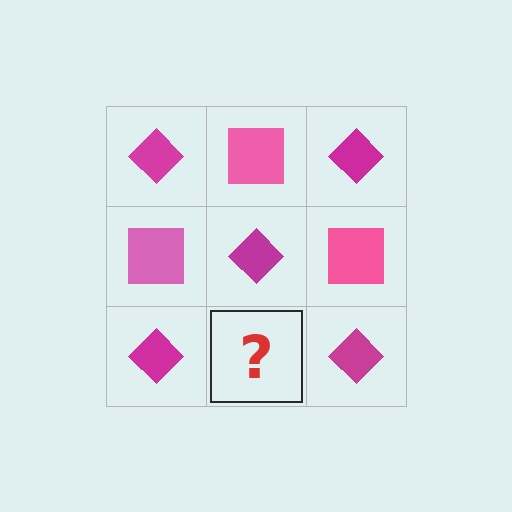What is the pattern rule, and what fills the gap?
The rule is that it alternates magenta diamond and pink square in a checkerboard pattern. The gap should be filled with a pink square.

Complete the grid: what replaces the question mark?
The question mark should be replaced with a pink square.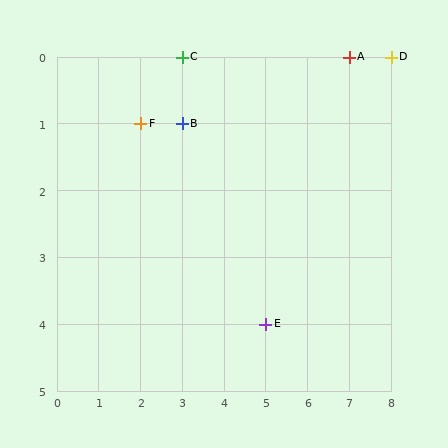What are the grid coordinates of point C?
Point C is at grid coordinates (3, 0).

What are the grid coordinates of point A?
Point A is at grid coordinates (7, 0).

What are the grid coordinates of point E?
Point E is at grid coordinates (5, 4).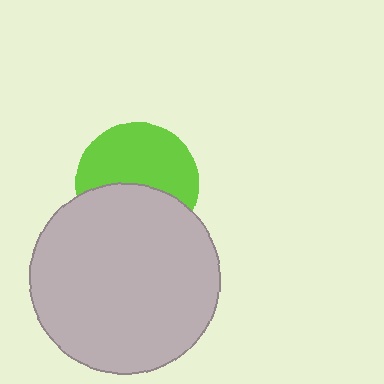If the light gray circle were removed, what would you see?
You would see the complete lime circle.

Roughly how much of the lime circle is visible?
About half of it is visible (roughly 57%).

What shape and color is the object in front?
The object in front is a light gray circle.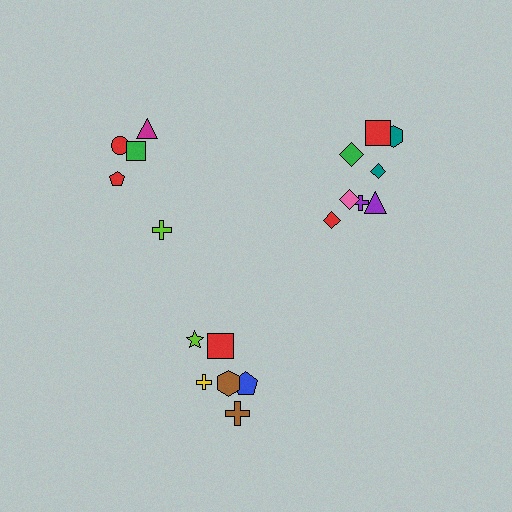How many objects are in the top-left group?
There are 5 objects.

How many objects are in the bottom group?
There are 6 objects.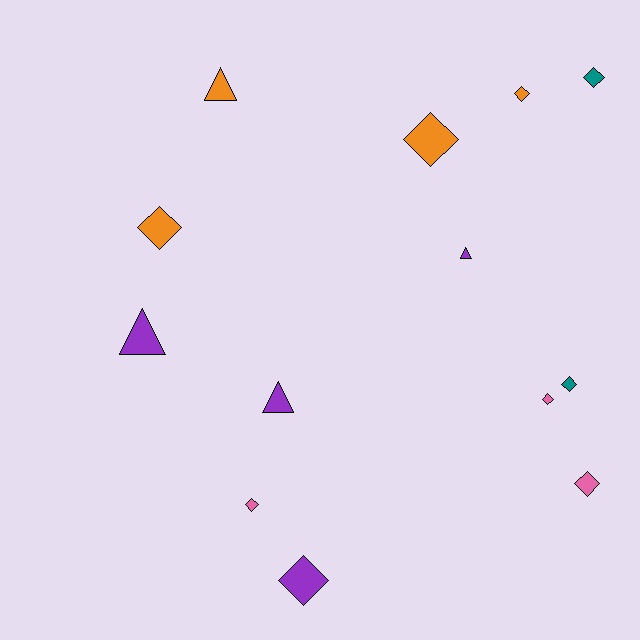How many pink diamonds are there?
There are 3 pink diamonds.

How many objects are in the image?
There are 13 objects.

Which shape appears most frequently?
Diamond, with 9 objects.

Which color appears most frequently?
Purple, with 4 objects.